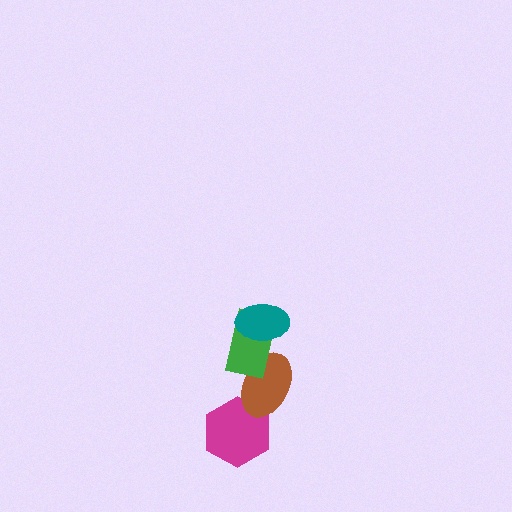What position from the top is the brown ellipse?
The brown ellipse is 3rd from the top.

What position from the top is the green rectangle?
The green rectangle is 2nd from the top.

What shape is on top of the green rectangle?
The teal ellipse is on top of the green rectangle.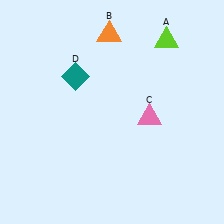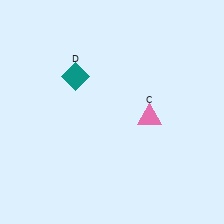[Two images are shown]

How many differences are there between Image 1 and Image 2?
There are 2 differences between the two images.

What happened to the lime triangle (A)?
The lime triangle (A) was removed in Image 2. It was in the top-right area of Image 1.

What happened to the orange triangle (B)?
The orange triangle (B) was removed in Image 2. It was in the top-left area of Image 1.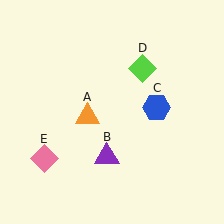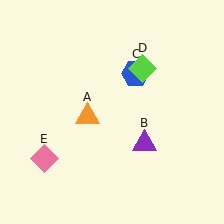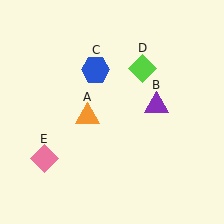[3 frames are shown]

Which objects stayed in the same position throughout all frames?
Orange triangle (object A) and lime diamond (object D) and pink diamond (object E) remained stationary.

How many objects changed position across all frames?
2 objects changed position: purple triangle (object B), blue hexagon (object C).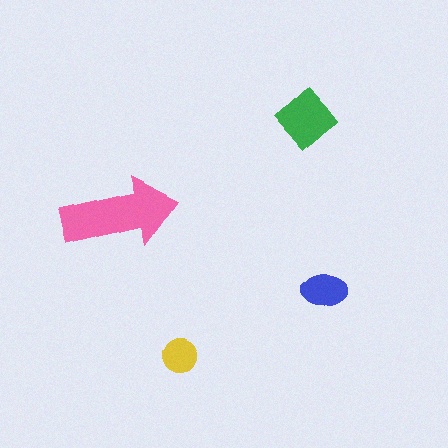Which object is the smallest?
The yellow circle.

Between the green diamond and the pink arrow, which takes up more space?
The pink arrow.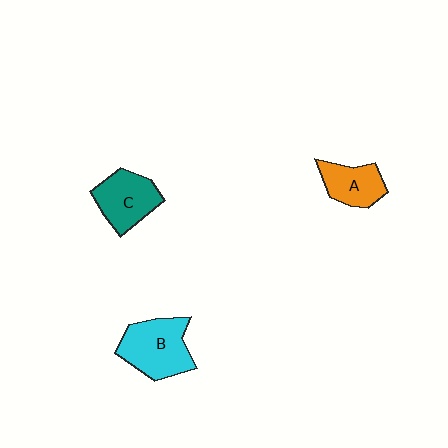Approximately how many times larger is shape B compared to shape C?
Approximately 1.2 times.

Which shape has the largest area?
Shape B (cyan).